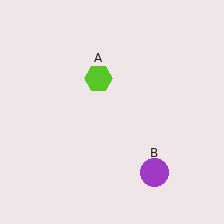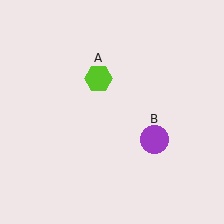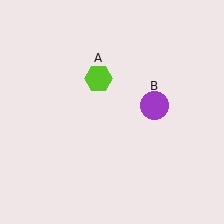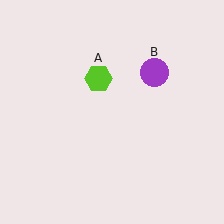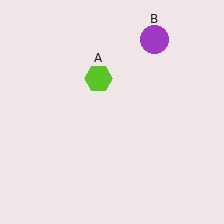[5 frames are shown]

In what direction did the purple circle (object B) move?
The purple circle (object B) moved up.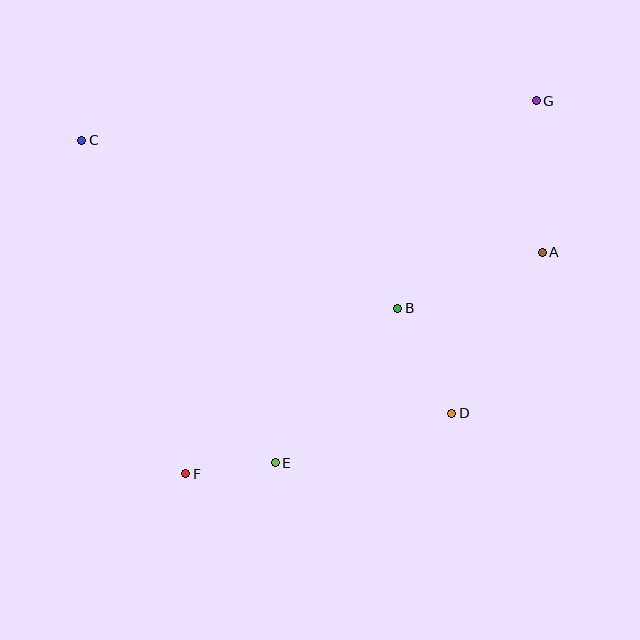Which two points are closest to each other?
Points E and F are closest to each other.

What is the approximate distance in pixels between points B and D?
The distance between B and D is approximately 118 pixels.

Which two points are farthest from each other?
Points F and G are farthest from each other.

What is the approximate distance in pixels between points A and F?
The distance between A and F is approximately 419 pixels.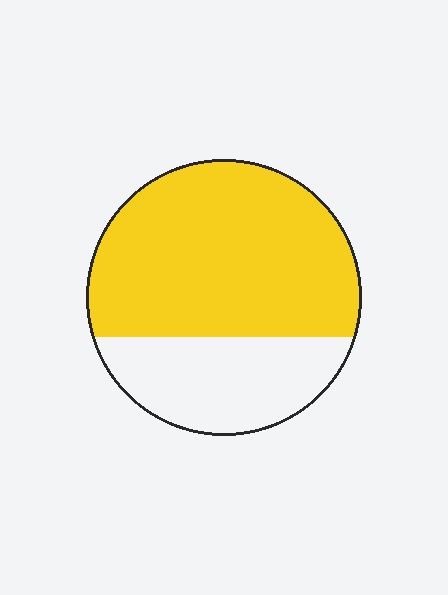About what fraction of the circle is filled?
About two thirds (2/3).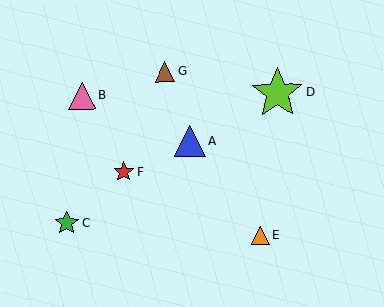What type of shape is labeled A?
Shape A is a blue triangle.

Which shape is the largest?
The lime star (labeled D) is the largest.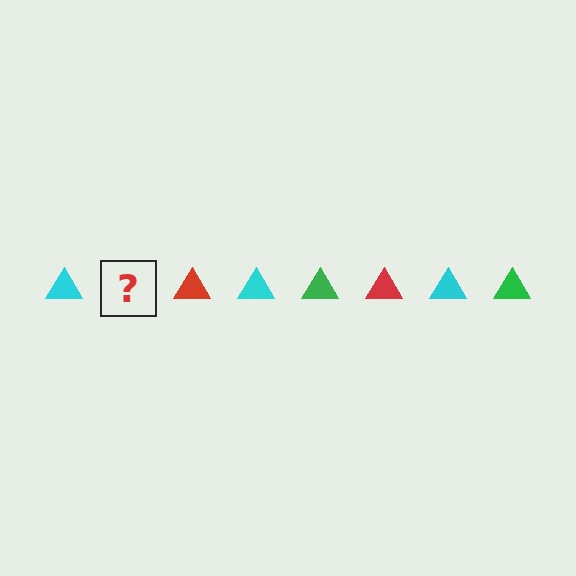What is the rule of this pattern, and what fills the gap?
The rule is that the pattern cycles through cyan, green, red triangles. The gap should be filled with a green triangle.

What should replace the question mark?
The question mark should be replaced with a green triangle.